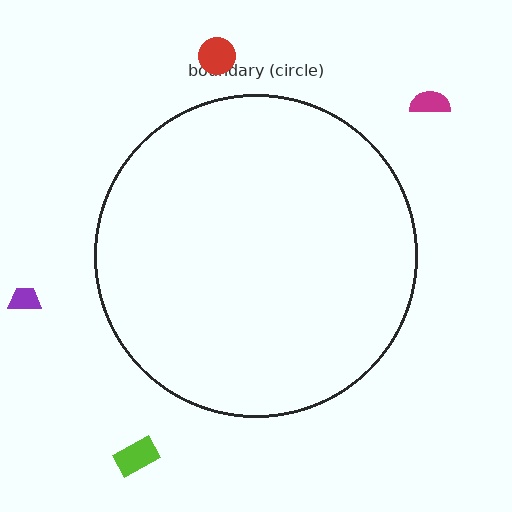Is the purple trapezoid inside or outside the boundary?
Outside.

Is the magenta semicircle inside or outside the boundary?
Outside.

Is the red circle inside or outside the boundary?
Outside.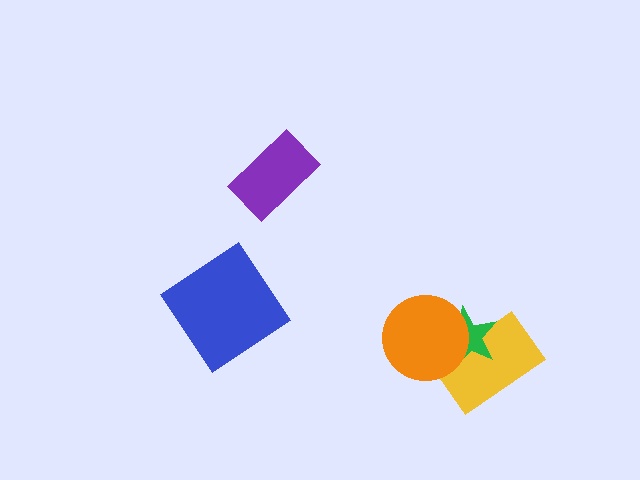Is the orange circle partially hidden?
No, no other shape covers it.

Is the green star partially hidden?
Yes, it is partially covered by another shape.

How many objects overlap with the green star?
2 objects overlap with the green star.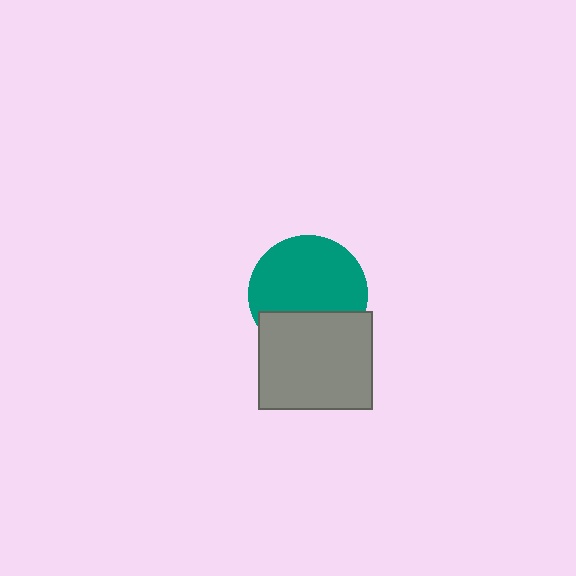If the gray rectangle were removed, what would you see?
You would see the complete teal circle.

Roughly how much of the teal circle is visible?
Most of it is visible (roughly 69%).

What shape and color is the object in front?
The object in front is a gray rectangle.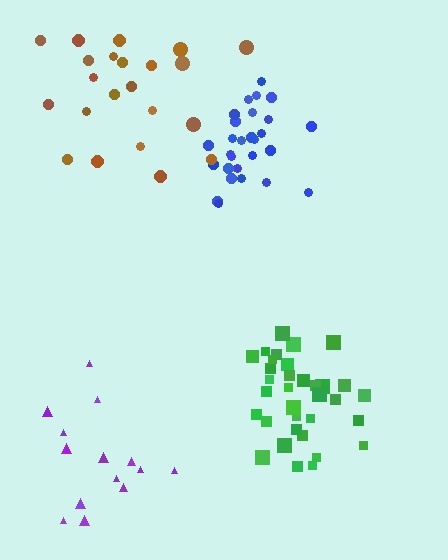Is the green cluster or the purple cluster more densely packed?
Green.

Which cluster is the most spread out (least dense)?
Brown.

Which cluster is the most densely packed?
Green.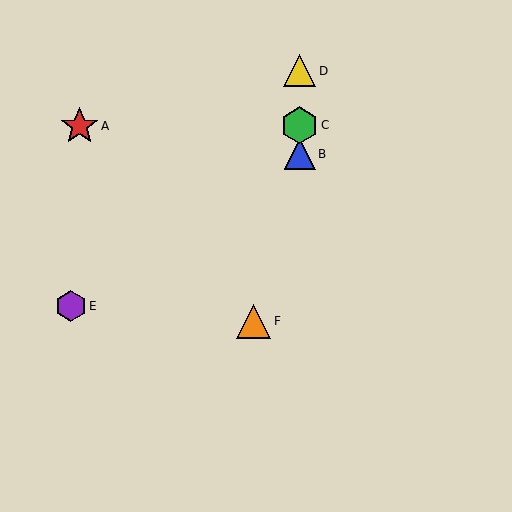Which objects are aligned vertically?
Objects B, C, D are aligned vertically.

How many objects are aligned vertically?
3 objects (B, C, D) are aligned vertically.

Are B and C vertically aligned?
Yes, both are at x≈300.